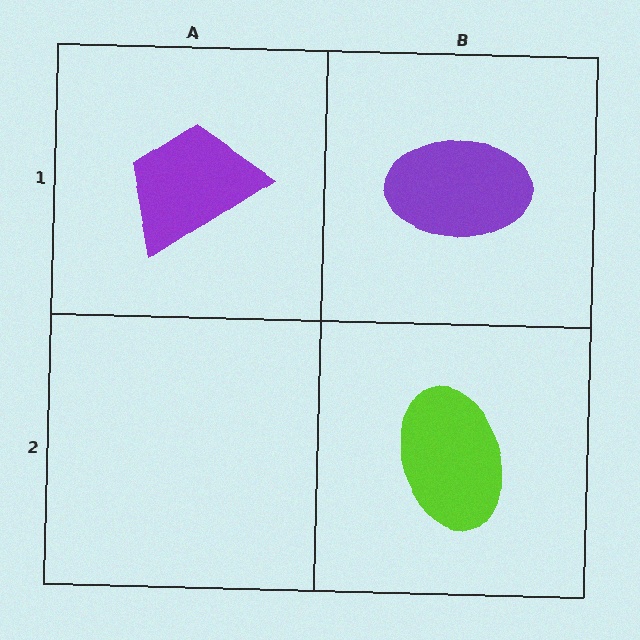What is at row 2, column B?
A lime ellipse.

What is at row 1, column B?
A purple ellipse.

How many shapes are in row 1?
2 shapes.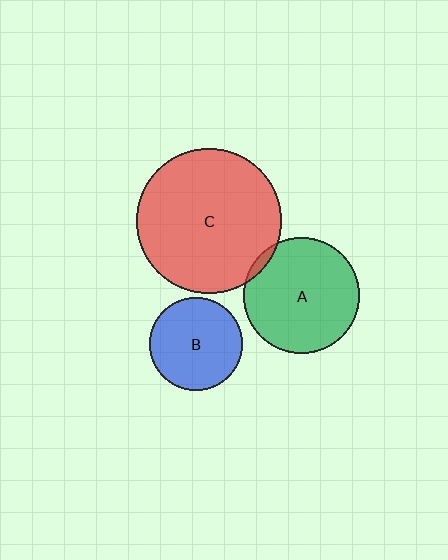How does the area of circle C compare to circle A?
Approximately 1.6 times.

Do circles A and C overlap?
Yes.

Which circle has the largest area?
Circle C (red).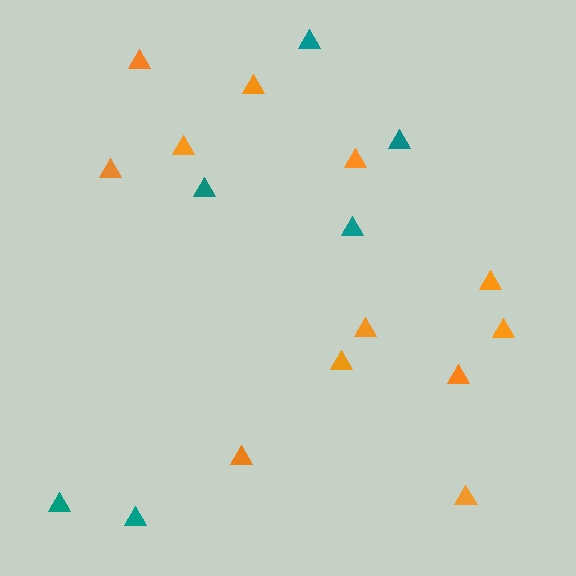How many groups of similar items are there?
There are 2 groups: one group of teal triangles (6) and one group of orange triangles (12).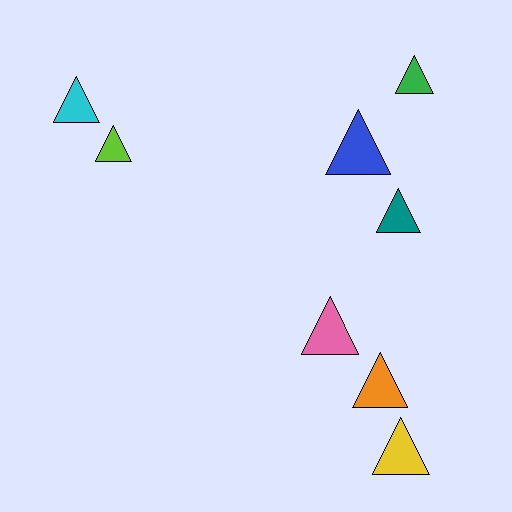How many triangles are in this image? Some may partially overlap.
There are 8 triangles.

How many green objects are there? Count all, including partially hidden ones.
There is 1 green object.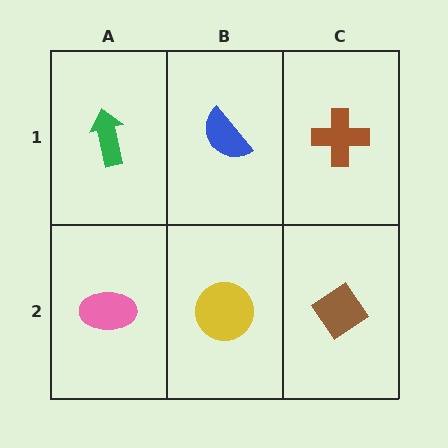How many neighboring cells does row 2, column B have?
3.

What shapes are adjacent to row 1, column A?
A pink ellipse (row 2, column A), a blue semicircle (row 1, column B).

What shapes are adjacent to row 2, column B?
A blue semicircle (row 1, column B), a pink ellipse (row 2, column A), a brown diamond (row 2, column C).